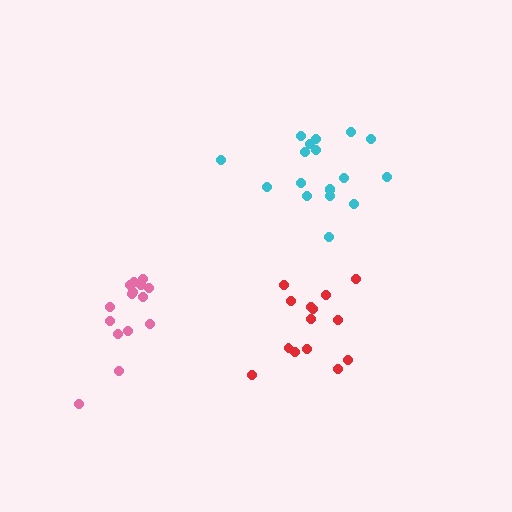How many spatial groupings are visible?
There are 3 spatial groupings.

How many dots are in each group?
Group 1: 14 dots, Group 2: 15 dots, Group 3: 18 dots (47 total).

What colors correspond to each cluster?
The clusters are colored: red, pink, cyan.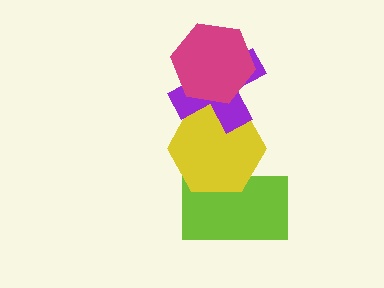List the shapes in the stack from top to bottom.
From top to bottom: the magenta hexagon, the purple cross, the yellow hexagon, the lime rectangle.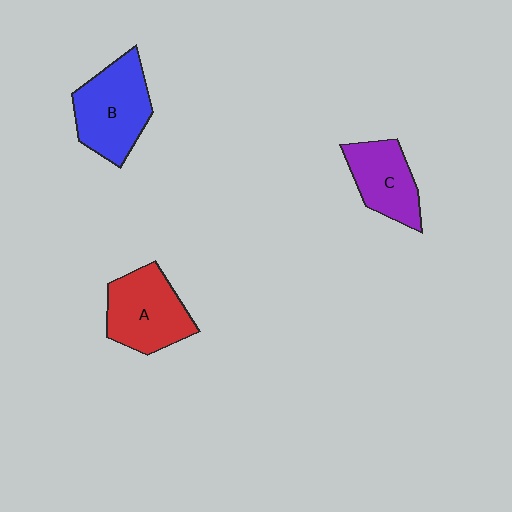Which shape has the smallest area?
Shape C (purple).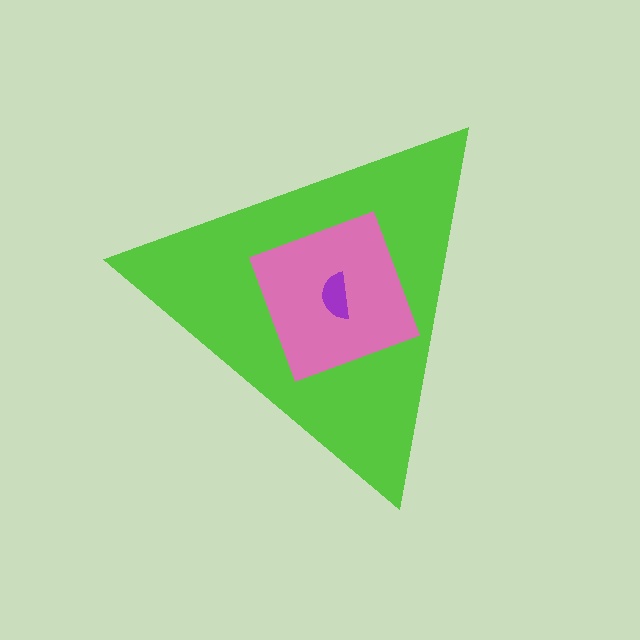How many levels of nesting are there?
3.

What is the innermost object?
The purple semicircle.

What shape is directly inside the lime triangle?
The pink diamond.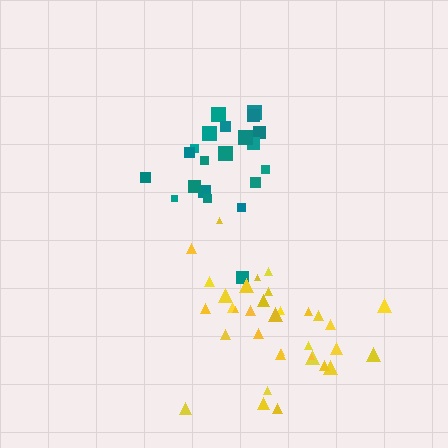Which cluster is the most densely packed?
Teal.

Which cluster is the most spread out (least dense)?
Yellow.